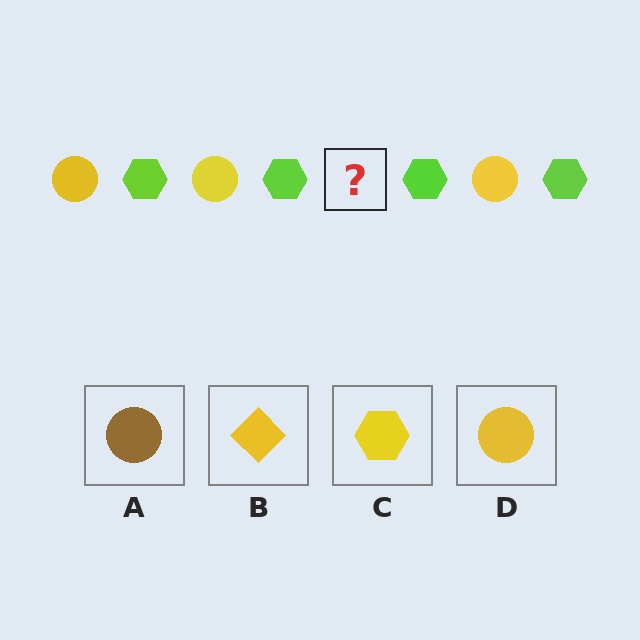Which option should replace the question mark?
Option D.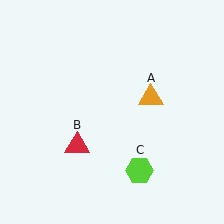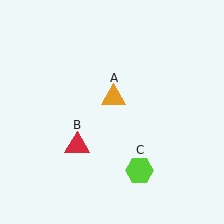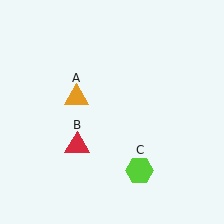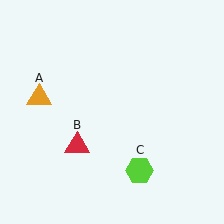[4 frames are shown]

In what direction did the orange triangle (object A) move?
The orange triangle (object A) moved left.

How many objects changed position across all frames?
1 object changed position: orange triangle (object A).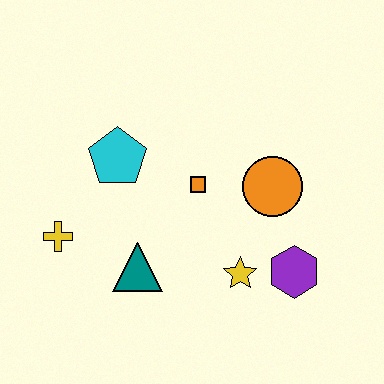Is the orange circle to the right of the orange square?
Yes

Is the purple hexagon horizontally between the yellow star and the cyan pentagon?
No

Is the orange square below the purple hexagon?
No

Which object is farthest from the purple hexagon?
The yellow cross is farthest from the purple hexagon.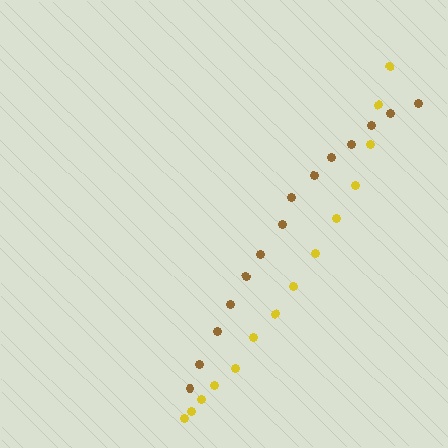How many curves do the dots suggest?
There are 2 distinct paths.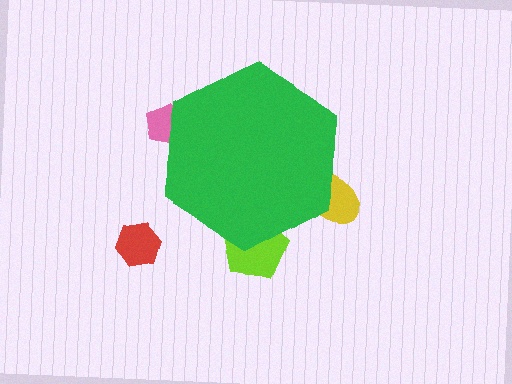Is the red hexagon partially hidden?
No, the red hexagon is fully visible.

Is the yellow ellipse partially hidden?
Yes, the yellow ellipse is partially hidden behind the green hexagon.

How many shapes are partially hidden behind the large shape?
3 shapes are partially hidden.